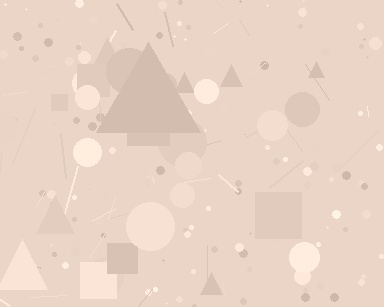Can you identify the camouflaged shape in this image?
The camouflaged shape is a triangle.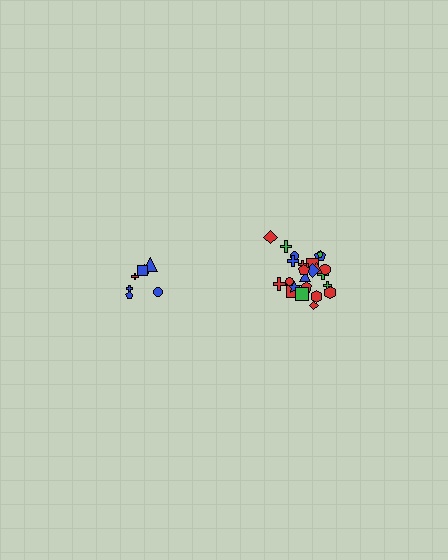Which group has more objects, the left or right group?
The right group.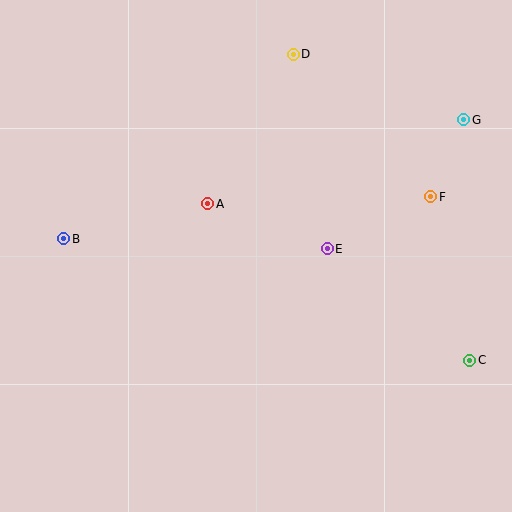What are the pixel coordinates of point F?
Point F is at (431, 197).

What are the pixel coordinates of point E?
Point E is at (327, 249).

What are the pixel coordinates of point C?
Point C is at (470, 360).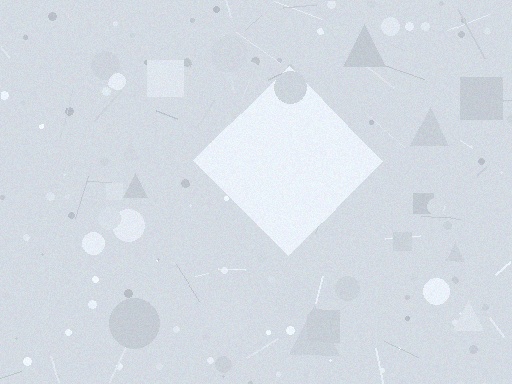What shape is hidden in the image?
A diamond is hidden in the image.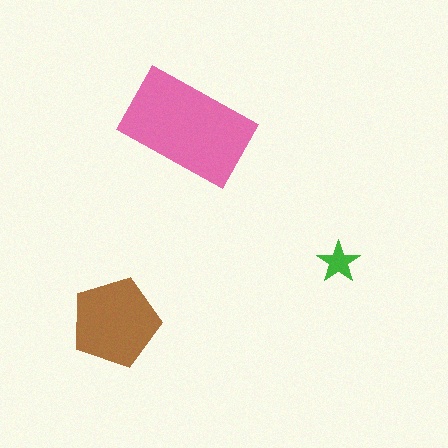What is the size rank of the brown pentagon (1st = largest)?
2nd.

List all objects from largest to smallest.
The pink rectangle, the brown pentagon, the green star.